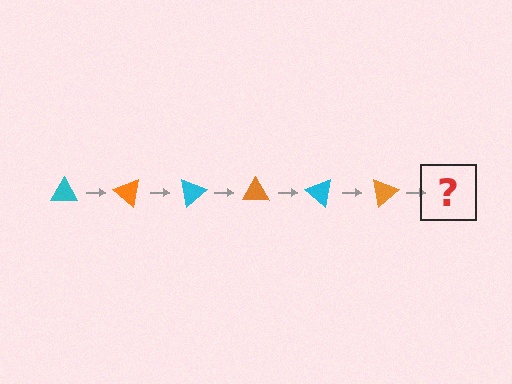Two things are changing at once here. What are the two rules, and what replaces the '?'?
The two rules are that it rotates 40 degrees each step and the color cycles through cyan and orange. The '?' should be a cyan triangle, rotated 240 degrees from the start.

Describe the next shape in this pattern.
It should be a cyan triangle, rotated 240 degrees from the start.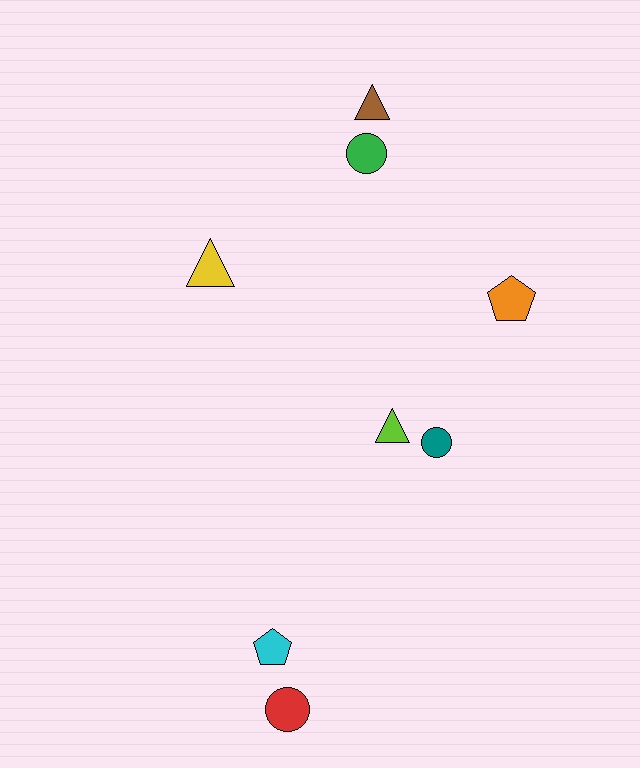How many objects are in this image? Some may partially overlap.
There are 8 objects.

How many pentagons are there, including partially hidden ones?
There are 2 pentagons.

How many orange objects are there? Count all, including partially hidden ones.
There is 1 orange object.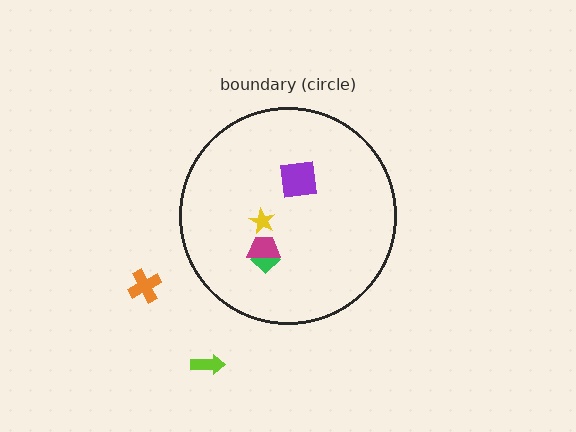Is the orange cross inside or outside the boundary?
Outside.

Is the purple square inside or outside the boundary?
Inside.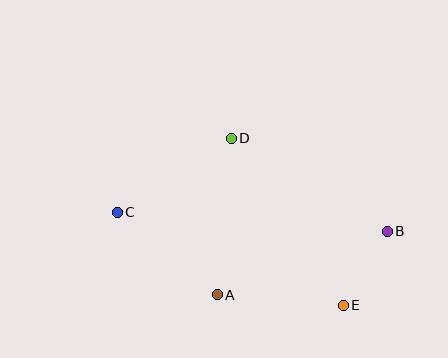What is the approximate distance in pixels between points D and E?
The distance between D and E is approximately 201 pixels.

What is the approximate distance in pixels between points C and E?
The distance between C and E is approximately 245 pixels.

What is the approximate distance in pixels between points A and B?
The distance between A and B is approximately 181 pixels.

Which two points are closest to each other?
Points B and E are closest to each other.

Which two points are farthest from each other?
Points B and C are farthest from each other.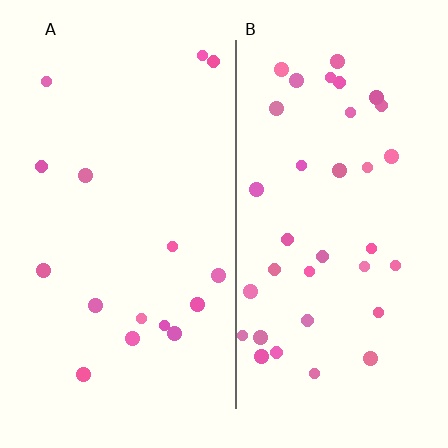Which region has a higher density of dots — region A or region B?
B (the right).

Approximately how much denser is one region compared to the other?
Approximately 2.3× — region B over region A.